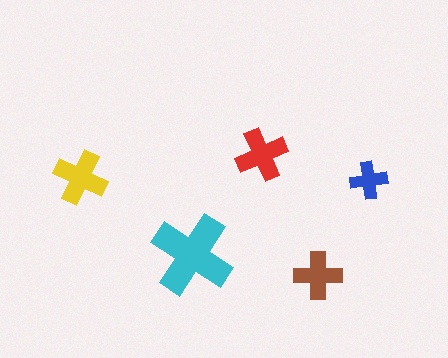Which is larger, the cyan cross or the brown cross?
The cyan one.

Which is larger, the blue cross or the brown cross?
The brown one.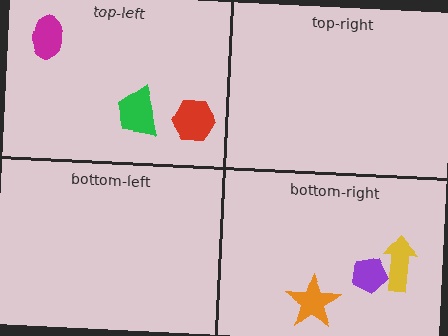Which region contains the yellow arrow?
The bottom-right region.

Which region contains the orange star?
The bottom-right region.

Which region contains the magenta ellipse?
The top-left region.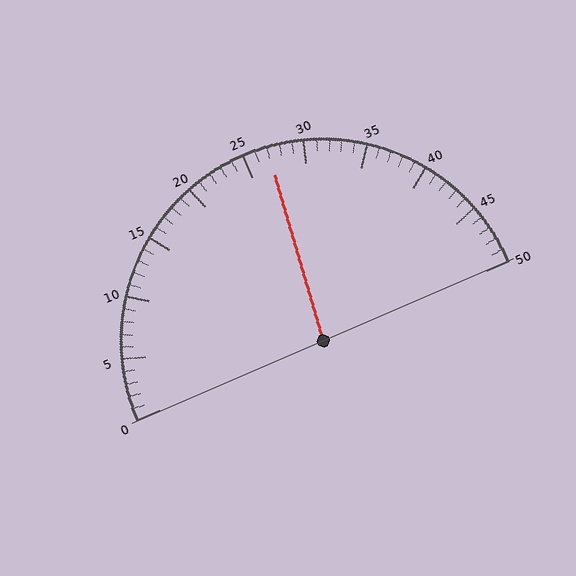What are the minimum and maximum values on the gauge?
The gauge ranges from 0 to 50.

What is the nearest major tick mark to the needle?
The nearest major tick mark is 25.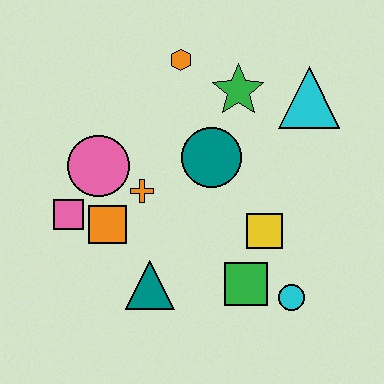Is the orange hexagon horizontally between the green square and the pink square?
Yes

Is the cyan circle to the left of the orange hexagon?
No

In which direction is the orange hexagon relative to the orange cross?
The orange hexagon is above the orange cross.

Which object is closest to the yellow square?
The green square is closest to the yellow square.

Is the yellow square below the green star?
Yes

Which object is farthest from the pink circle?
The cyan circle is farthest from the pink circle.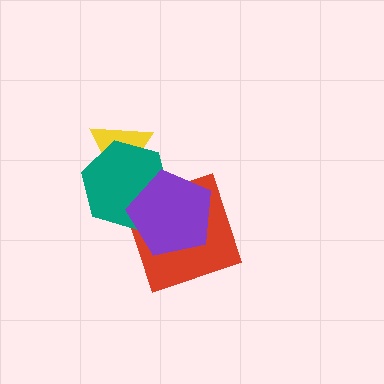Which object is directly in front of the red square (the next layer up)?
The teal hexagon is directly in front of the red square.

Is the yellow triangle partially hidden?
Yes, it is partially covered by another shape.